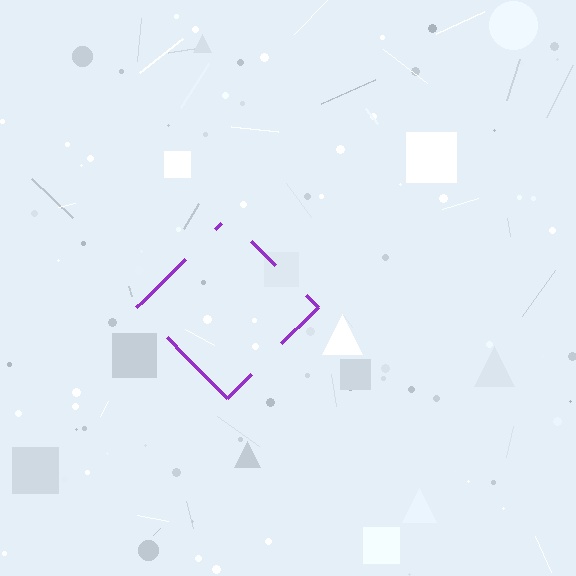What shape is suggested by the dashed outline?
The dashed outline suggests a diamond.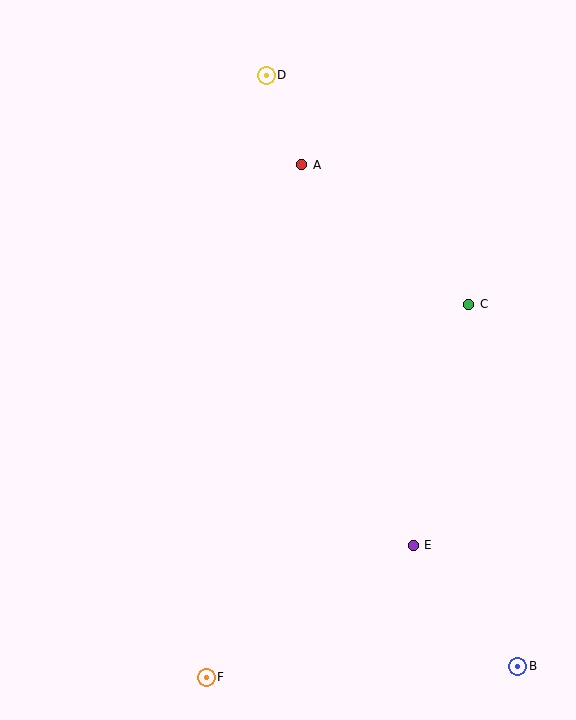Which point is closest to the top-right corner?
Point D is closest to the top-right corner.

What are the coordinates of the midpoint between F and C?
The midpoint between F and C is at (338, 491).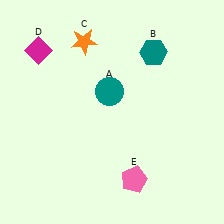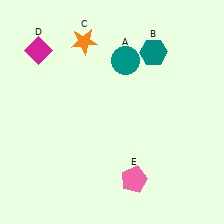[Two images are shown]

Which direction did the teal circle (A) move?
The teal circle (A) moved up.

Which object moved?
The teal circle (A) moved up.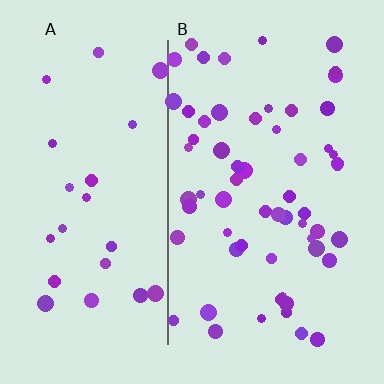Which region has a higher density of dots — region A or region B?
B (the right).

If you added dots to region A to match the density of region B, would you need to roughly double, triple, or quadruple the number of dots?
Approximately double.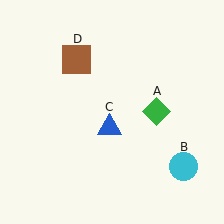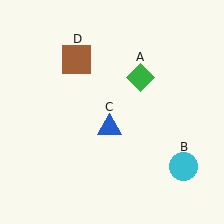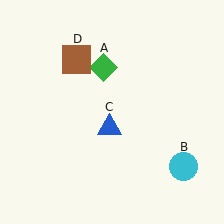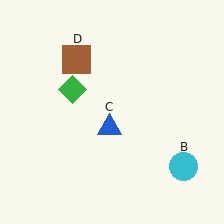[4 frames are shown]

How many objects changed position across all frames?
1 object changed position: green diamond (object A).